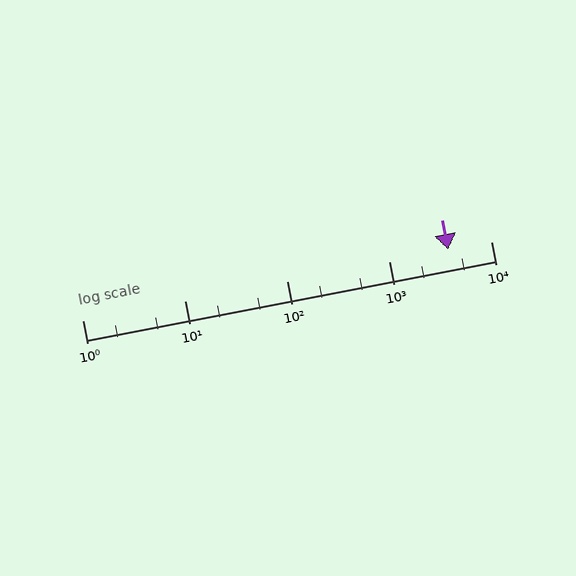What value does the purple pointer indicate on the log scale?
The pointer indicates approximately 3800.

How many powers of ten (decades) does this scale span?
The scale spans 4 decades, from 1 to 10000.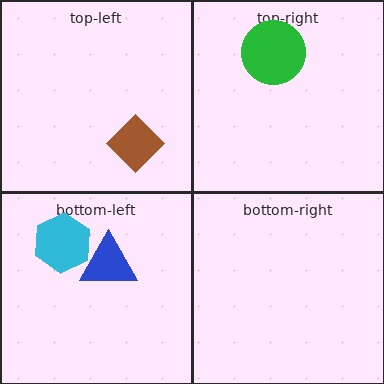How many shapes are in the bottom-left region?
2.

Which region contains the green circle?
The top-right region.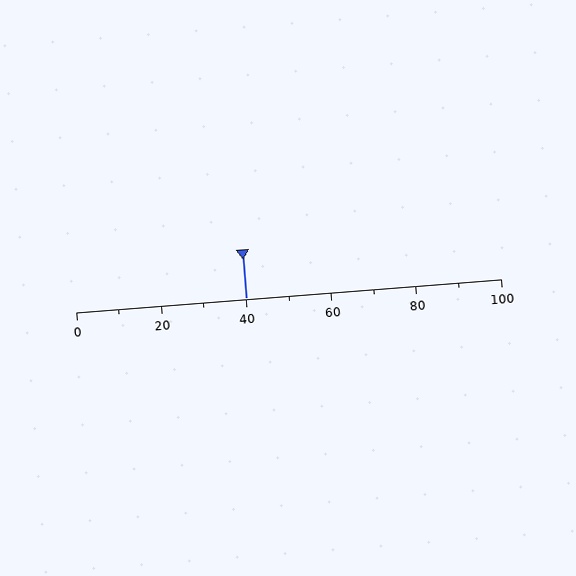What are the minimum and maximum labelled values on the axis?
The axis runs from 0 to 100.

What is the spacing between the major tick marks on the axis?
The major ticks are spaced 20 apart.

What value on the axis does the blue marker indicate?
The marker indicates approximately 40.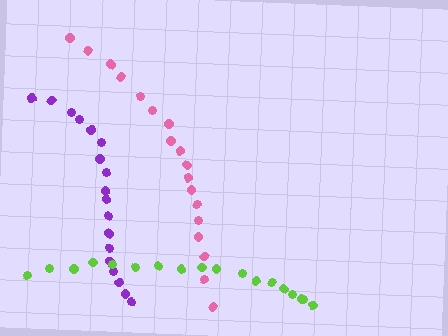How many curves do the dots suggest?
There are 3 distinct paths.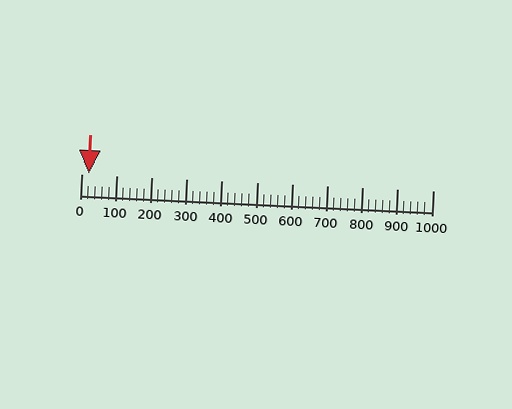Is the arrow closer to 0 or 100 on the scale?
The arrow is closer to 0.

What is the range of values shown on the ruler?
The ruler shows values from 0 to 1000.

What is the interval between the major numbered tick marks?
The major tick marks are spaced 100 units apart.